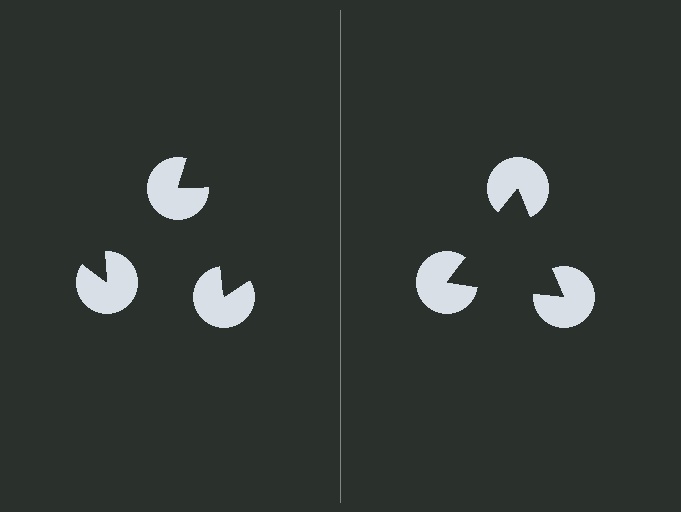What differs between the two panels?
The pac-man discs are positioned identically on both sides; only the wedge orientations differ. On the right they align to a triangle; on the left they are misaligned.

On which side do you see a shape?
An illusory triangle appears on the right side. On the left side the wedge cuts are rotated, so no coherent shape forms.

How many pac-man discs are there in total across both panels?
6 — 3 on each side.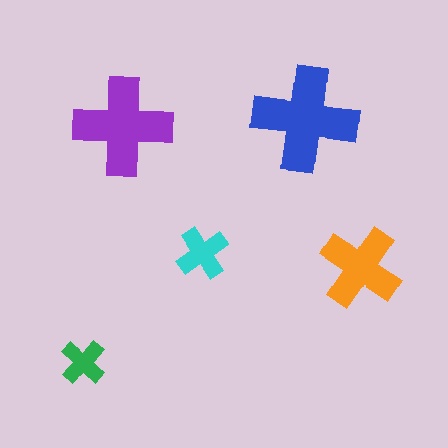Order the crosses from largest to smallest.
the blue one, the purple one, the orange one, the cyan one, the green one.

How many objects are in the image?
There are 5 objects in the image.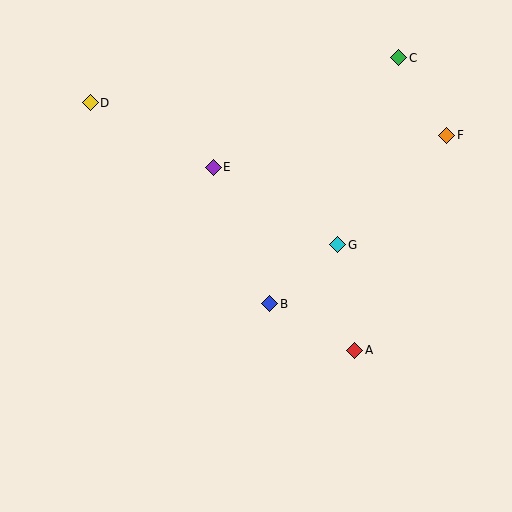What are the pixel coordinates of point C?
Point C is at (399, 58).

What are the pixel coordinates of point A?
Point A is at (355, 350).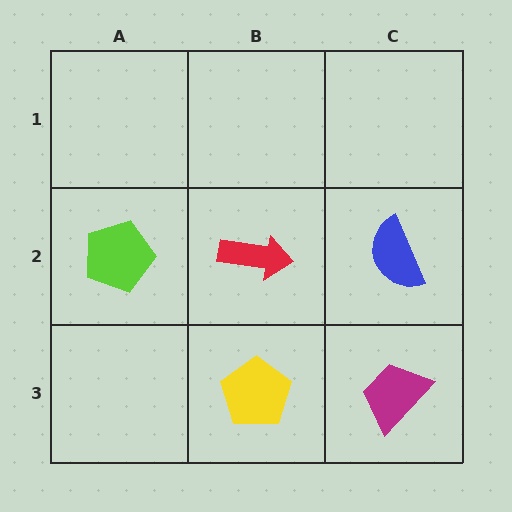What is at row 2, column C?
A blue semicircle.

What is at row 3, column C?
A magenta trapezoid.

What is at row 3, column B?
A yellow pentagon.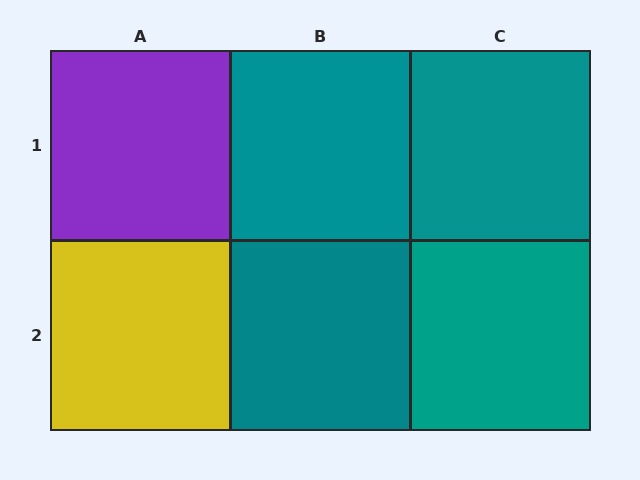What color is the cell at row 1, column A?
Purple.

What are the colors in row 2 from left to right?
Yellow, teal, teal.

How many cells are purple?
1 cell is purple.